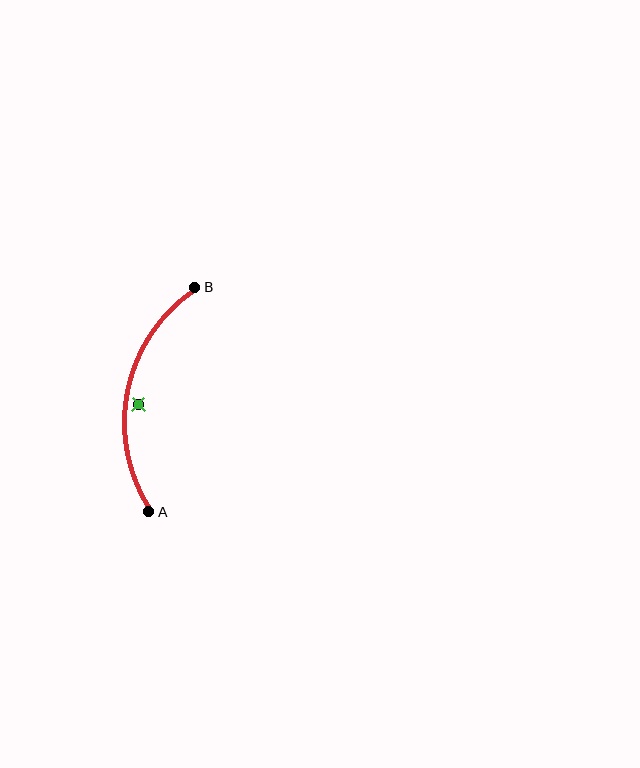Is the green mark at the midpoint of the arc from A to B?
No — the green mark does not lie on the arc at all. It sits slightly inside the curve.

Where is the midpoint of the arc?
The arc midpoint is the point on the curve farthest from the straight line joining A and B. It sits to the left of that line.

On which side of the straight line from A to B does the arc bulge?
The arc bulges to the left of the straight line connecting A and B.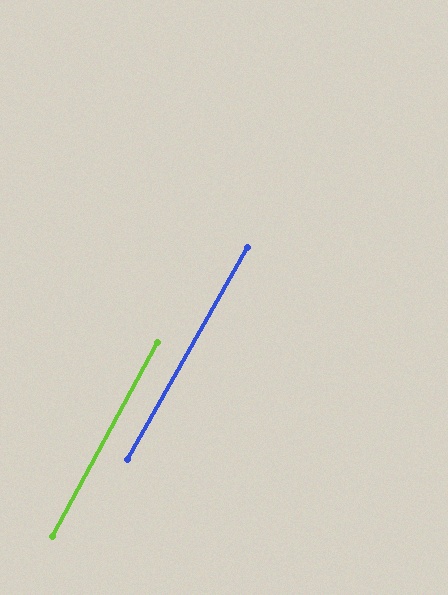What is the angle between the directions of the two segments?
Approximately 1 degree.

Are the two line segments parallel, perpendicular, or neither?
Parallel — their directions differ by only 1.0°.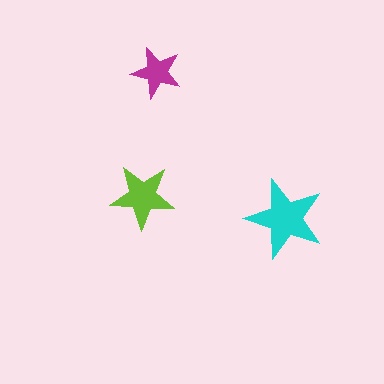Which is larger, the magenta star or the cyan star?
The cyan one.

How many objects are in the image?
There are 3 objects in the image.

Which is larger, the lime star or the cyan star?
The cyan one.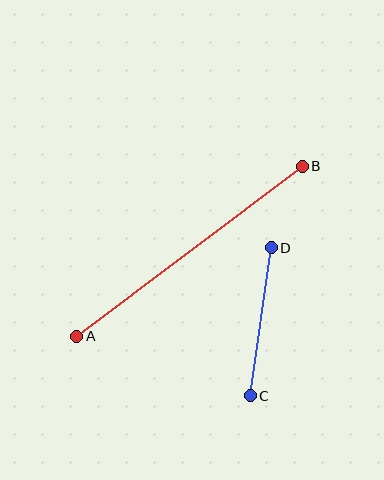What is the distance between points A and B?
The distance is approximately 282 pixels.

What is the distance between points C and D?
The distance is approximately 149 pixels.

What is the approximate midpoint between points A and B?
The midpoint is at approximately (189, 251) pixels.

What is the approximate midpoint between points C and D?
The midpoint is at approximately (261, 322) pixels.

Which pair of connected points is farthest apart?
Points A and B are farthest apart.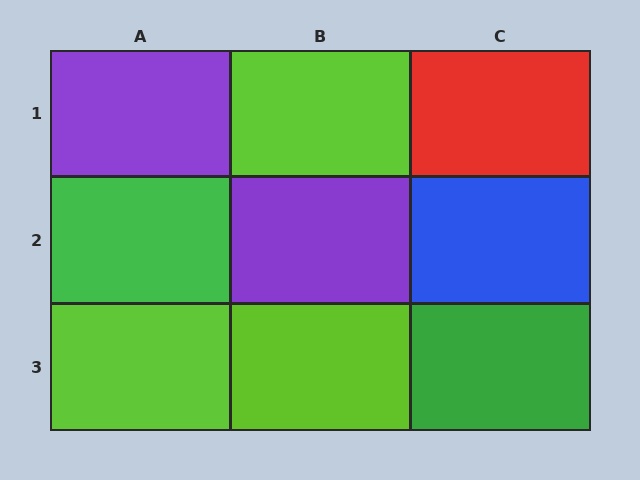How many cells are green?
2 cells are green.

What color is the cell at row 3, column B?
Lime.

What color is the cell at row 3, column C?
Green.